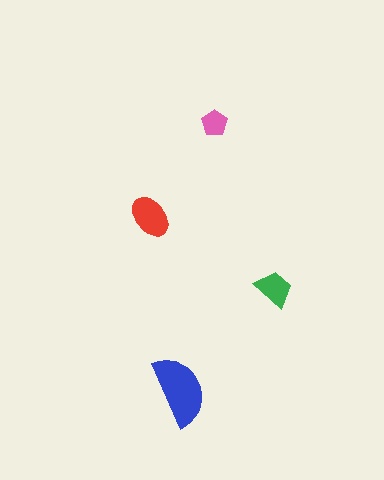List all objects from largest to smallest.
The blue semicircle, the red ellipse, the green trapezoid, the pink pentagon.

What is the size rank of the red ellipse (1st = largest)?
2nd.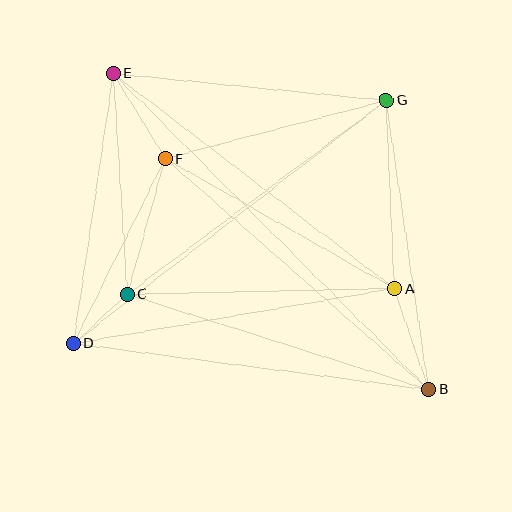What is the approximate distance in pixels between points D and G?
The distance between D and G is approximately 396 pixels.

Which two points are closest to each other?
Points C and D are closest to each other.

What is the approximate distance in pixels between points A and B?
The distance between A and B is approximately 106 pixels.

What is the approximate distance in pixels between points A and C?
The distance between A and C is approximately 268 pixels.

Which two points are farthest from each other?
Points B and E are farthest from each other.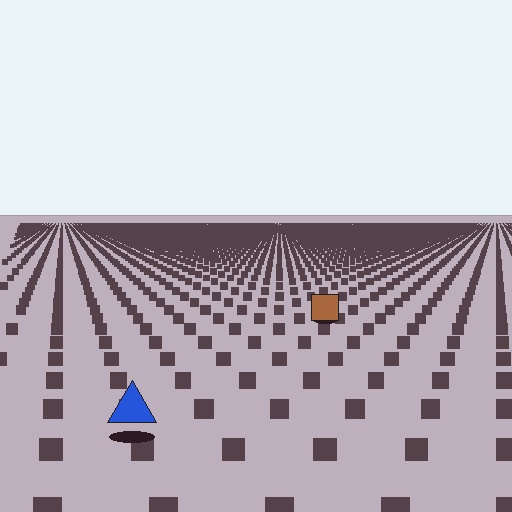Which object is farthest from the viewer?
The brown square is farthest from the viewer. It appears smaller and the ground texture around it is denser.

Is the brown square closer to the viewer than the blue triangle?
No. The blue triangle is closer — you can tell from the texture gradient: the ground texture is coarser near it.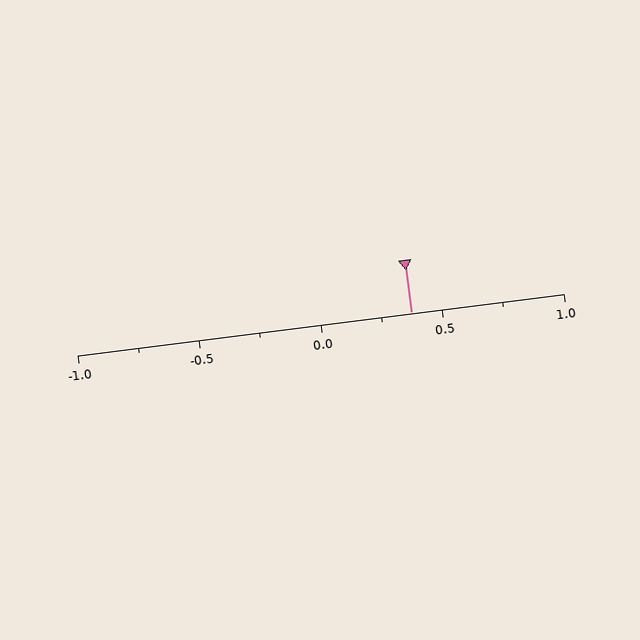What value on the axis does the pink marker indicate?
The marker indicates approximately 0.38.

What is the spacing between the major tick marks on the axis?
The major ticks are spaced 0.5 apart.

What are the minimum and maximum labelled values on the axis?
The axis runs from -1.0 to 1.0.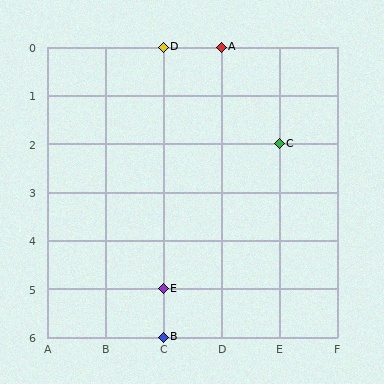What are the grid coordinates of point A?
Point A is at grid coordinates (D, 0).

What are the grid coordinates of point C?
Point C is at grid coordinates (E, 2).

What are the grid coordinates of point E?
Point E is at grid coordinates (C, 5).